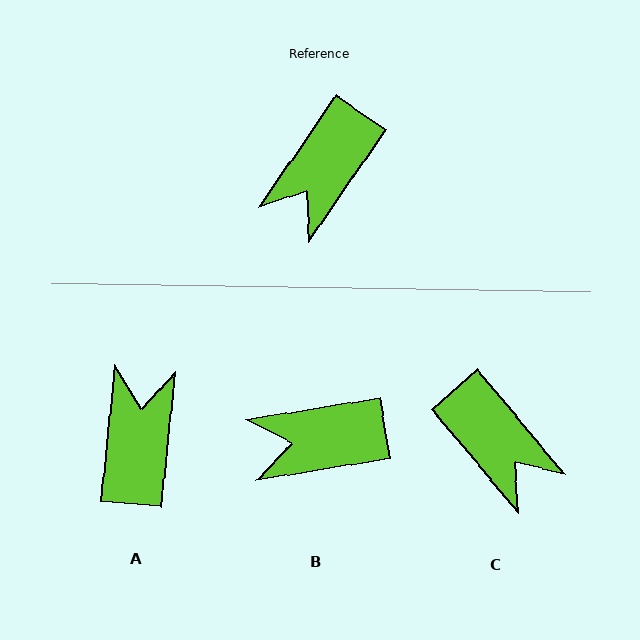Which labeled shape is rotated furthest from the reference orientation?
A, about 152 degrees away.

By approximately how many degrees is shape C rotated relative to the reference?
Approximately 74 degrees counter-clockwise.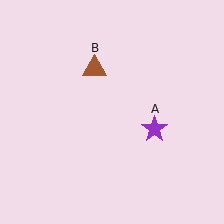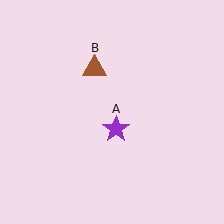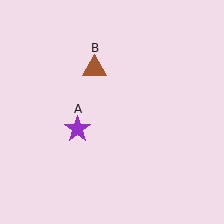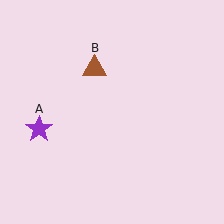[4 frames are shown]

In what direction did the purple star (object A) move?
The purple star (object A) moved left.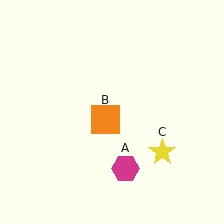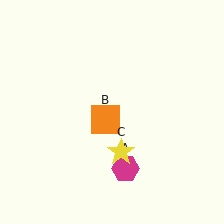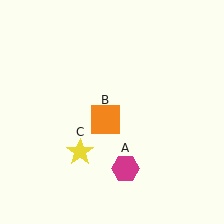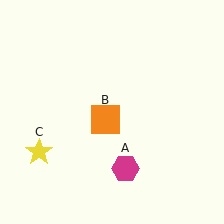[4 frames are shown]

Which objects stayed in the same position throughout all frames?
Magenta hexagon (object A) and orange square (object B) remained stationary.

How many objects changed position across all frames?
1 object changed position: yellow star (object C).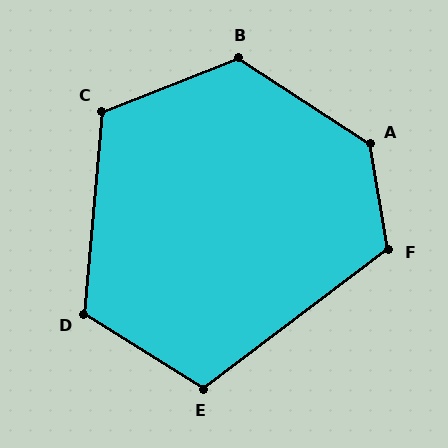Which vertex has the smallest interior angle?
E, at approximately 111 degrees.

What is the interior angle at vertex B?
Approximately 126 degrees (obtuse).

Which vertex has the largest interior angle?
A, at approximately 133 degrees.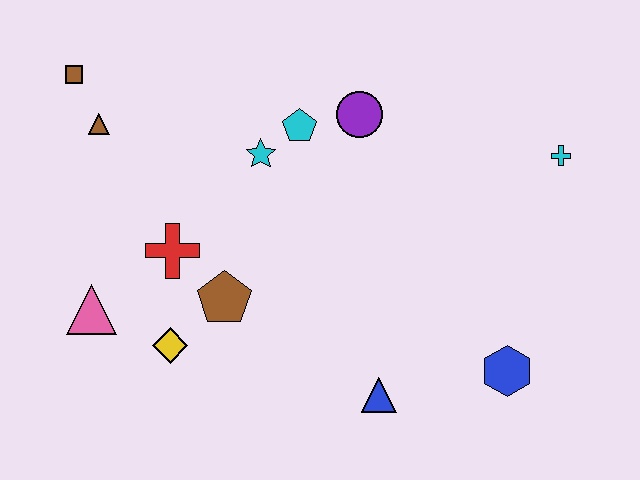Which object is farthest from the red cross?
The cyan cross is farthest from the red cross.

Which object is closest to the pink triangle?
The yellow diamond is closest to the pink triangle.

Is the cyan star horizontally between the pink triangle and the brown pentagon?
No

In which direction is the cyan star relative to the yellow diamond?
The cyan star is above the yellow diamond.